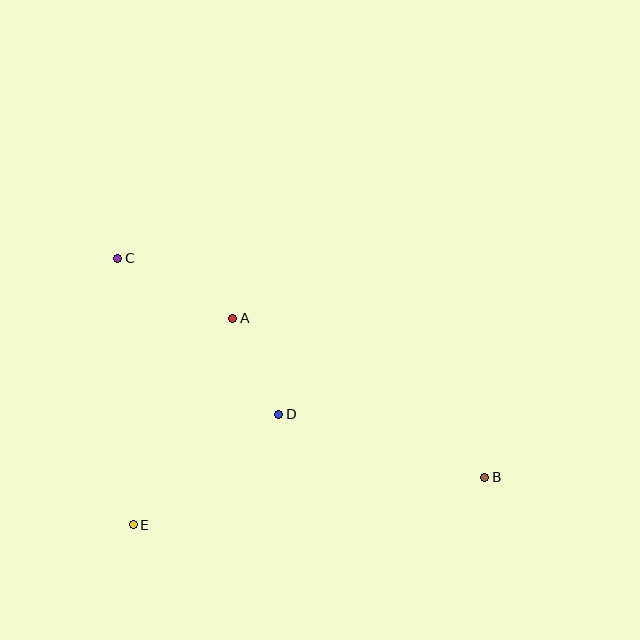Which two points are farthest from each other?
Points B and C are farthest from each other.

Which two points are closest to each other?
Points A and D are closest to each other.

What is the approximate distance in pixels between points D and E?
The distance between D and E is approximately 183 pixels.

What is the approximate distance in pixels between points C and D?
The distance between C and D is approximately 224 pixels.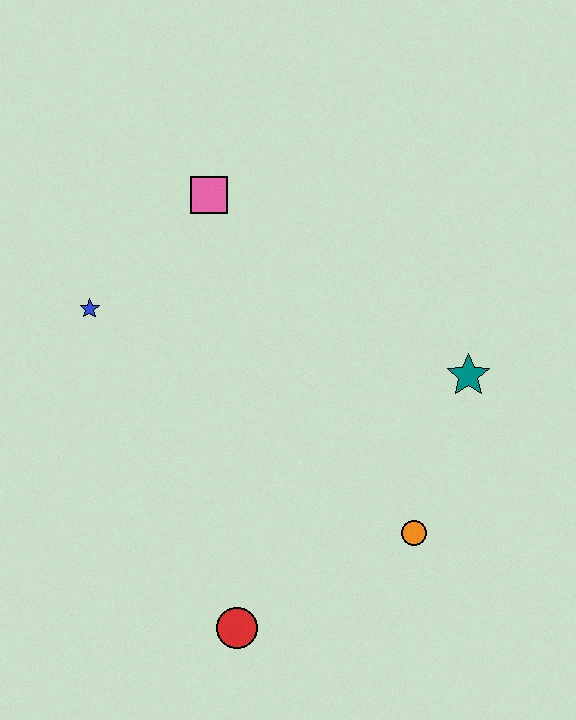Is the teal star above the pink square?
No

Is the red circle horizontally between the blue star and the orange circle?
Yes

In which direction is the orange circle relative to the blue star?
The orange circle is to the right of the blue star.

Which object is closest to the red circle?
The orange circle is closest to the red circle.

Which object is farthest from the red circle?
The pink square is farthest from the red circle.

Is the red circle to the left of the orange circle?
Yes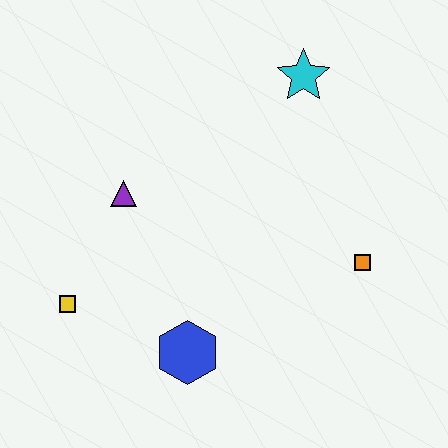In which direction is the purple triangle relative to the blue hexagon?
The purple triangle is above the blue hexagon.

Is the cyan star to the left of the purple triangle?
No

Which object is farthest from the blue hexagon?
The cyan star is farthest from the blue hexagon.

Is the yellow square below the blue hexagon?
No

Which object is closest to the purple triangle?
The yellow square is closest to the purple triangle.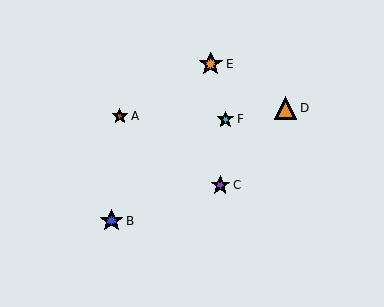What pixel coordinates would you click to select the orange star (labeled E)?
Click at (211, 64) to select the orange star E.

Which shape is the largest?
The orange star (labeled E) is the largest.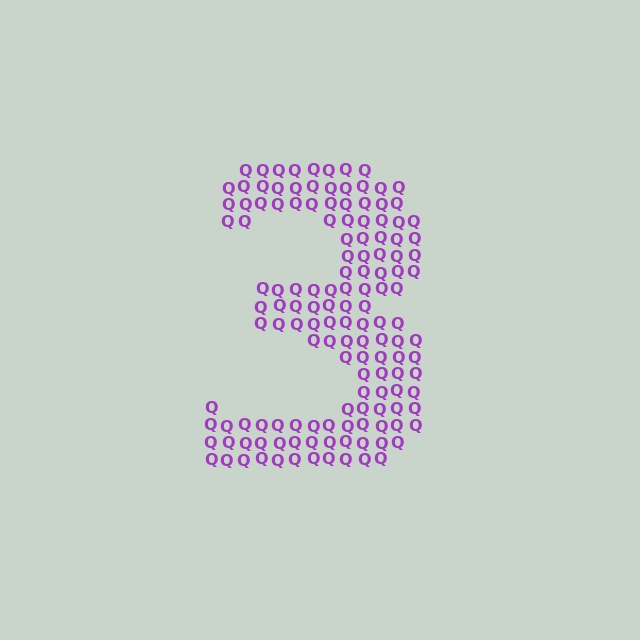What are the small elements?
The small elements are letter Q's.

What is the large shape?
The large shape is the digit 3.